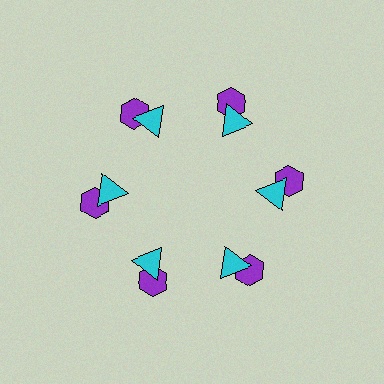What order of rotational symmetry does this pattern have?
This pattern has 6-fold rotational symmetry.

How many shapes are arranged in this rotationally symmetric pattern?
There are 12 shapes, arranged in 6 groups of 2.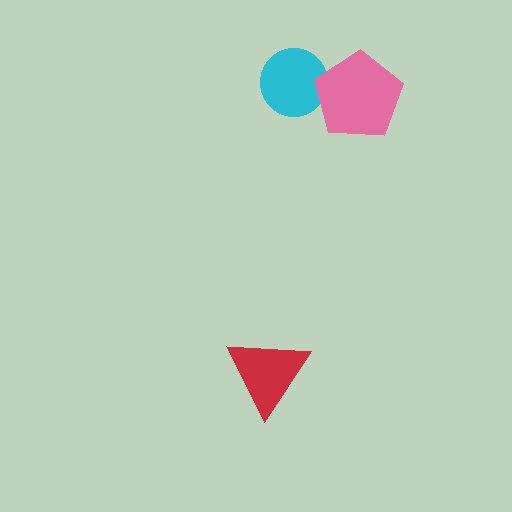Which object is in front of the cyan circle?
The pink pentagon is in front of the cyan circle.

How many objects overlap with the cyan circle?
1 object overlaps with the cyan circle.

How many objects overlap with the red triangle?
0 objects overlap with the red triangle.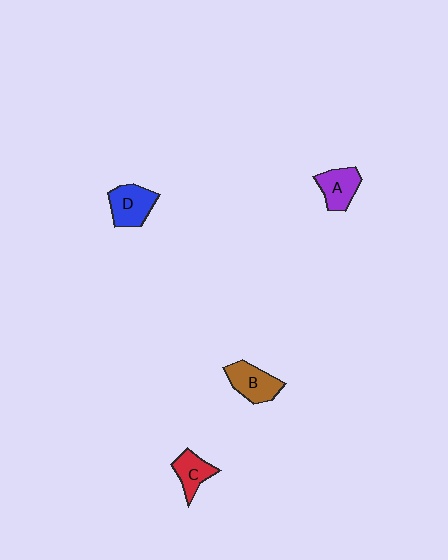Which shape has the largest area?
Shape D (blue).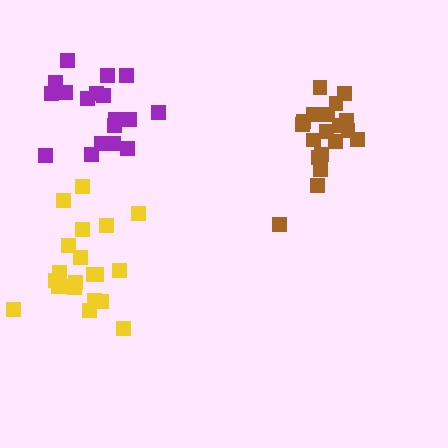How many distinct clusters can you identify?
There are 3 distinct clusters.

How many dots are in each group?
Group 1: 21 dots, Group 2: 19 dots, Group 3: 18 dots (58 total).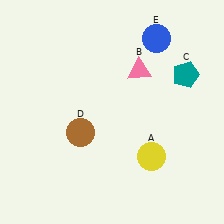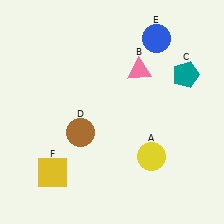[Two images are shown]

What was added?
A yellow square (F) was added in Image 2.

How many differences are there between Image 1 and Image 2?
There is 1 difference between the two images.